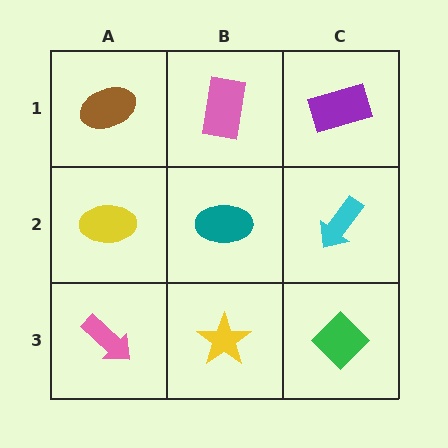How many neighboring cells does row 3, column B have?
3.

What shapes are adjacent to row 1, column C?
A cyan arrow (row 2, column C), a pink rectangle (row 1, column B).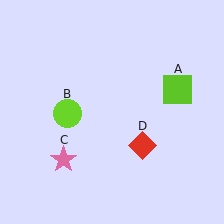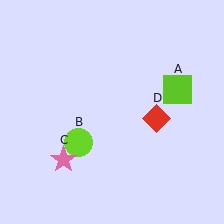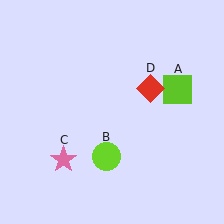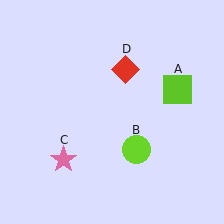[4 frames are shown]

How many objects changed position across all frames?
2 objects changed position: lime circle (object B), red diamond (object D).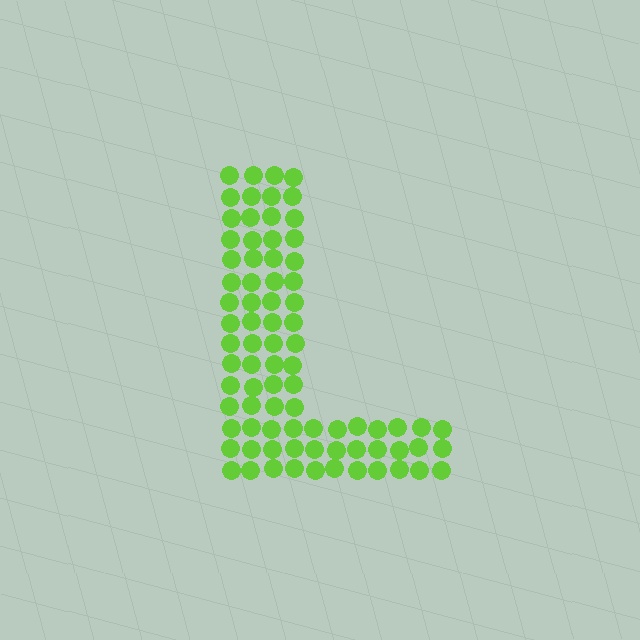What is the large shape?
The large shape is the letter L.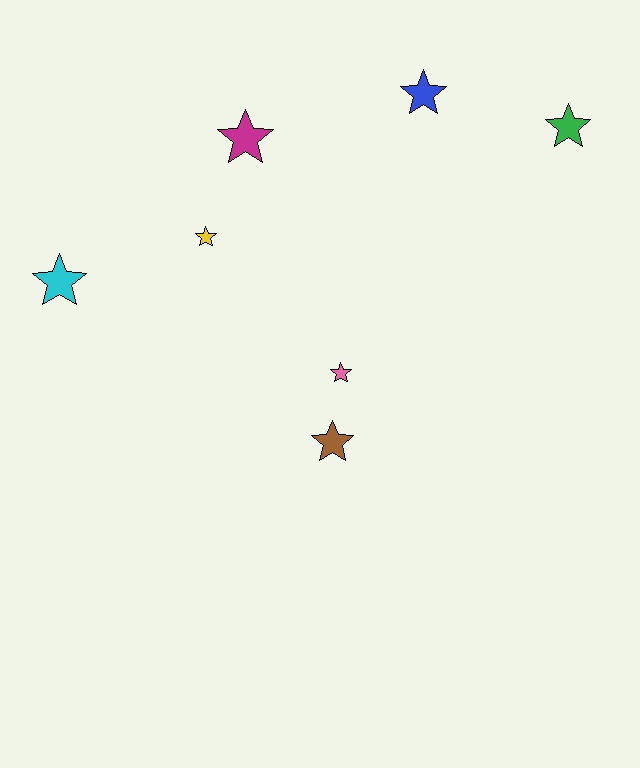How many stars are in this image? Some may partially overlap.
There are 7 stars.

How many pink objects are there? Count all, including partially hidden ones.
There is 1 pink object.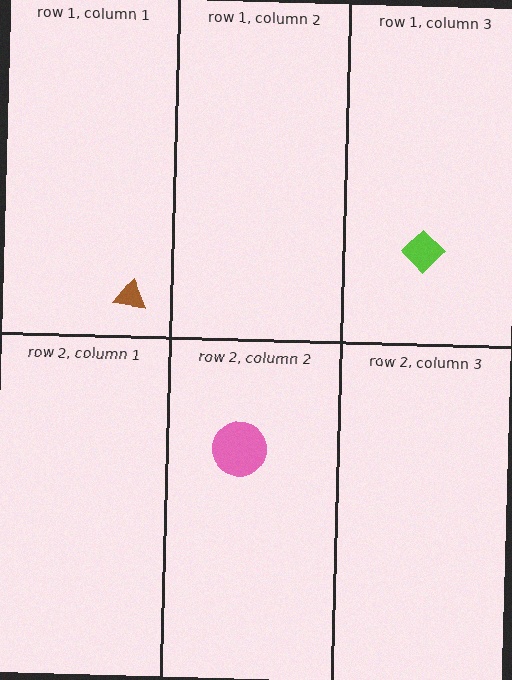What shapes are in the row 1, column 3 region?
The lime diamond.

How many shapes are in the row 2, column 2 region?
1.